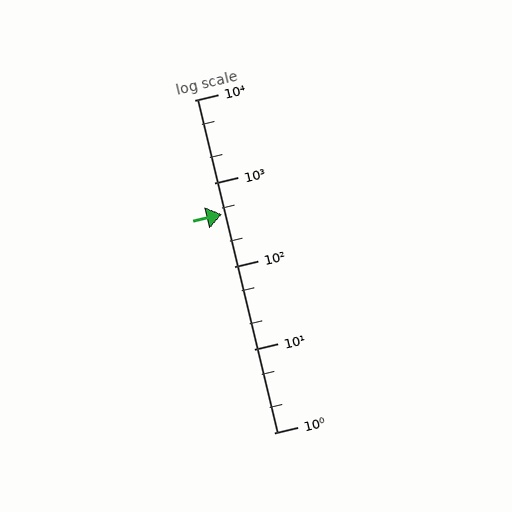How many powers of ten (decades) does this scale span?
The scale spans 4 decades, from 1 to 10000.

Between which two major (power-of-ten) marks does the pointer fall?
The pointer is between 100 and 1000.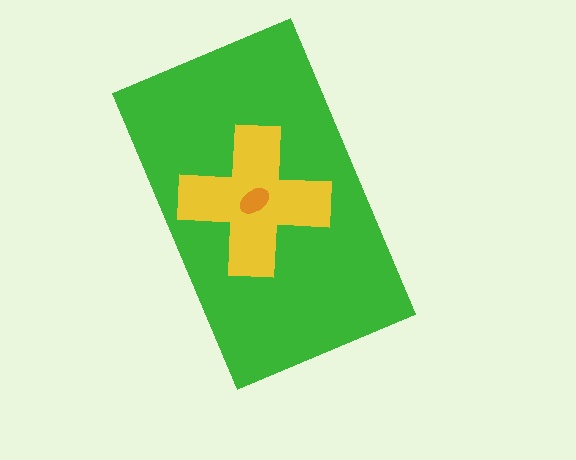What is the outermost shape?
The green rectangle.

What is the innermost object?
The orange ellipse.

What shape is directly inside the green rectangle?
The yellow cross.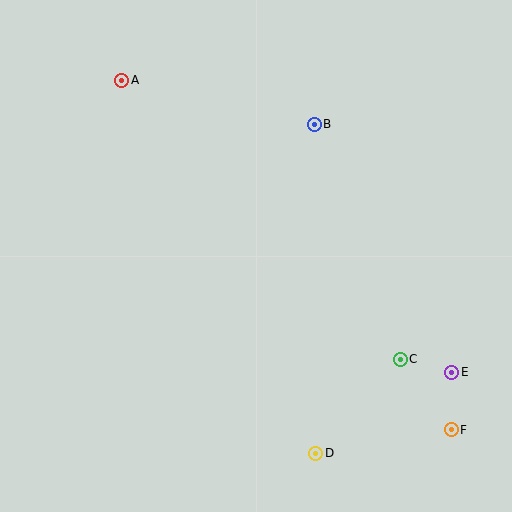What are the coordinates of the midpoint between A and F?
The midpoint between A and F is at (287, 255).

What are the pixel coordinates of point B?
Point B is at (314, 124).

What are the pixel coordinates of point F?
Point F is at (451, 430).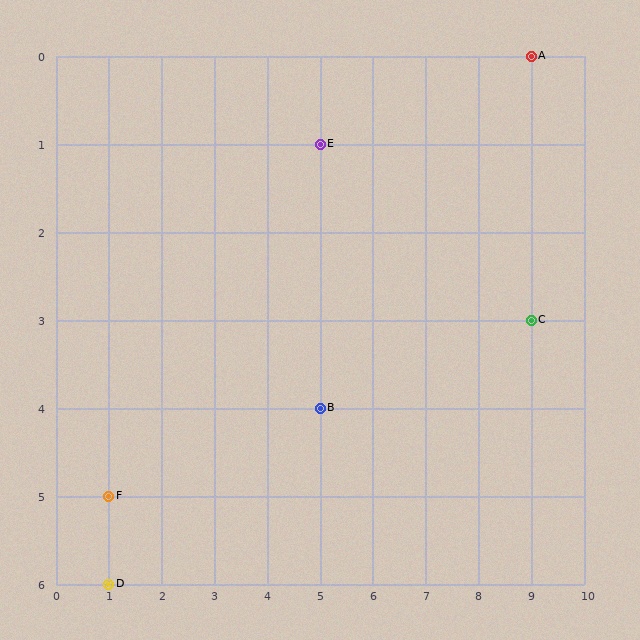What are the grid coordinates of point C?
Point C is at grid coordinates (9, 3).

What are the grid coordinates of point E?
Point E is at grid coordinates (5, 1).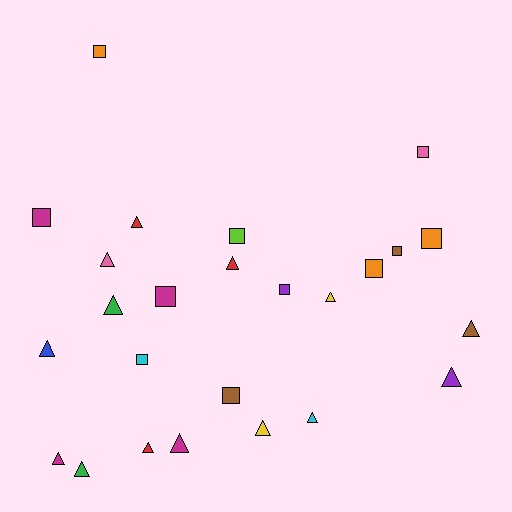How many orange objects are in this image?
There are 3 orange objects.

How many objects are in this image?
There are 25 objects.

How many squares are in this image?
There are 11 squares.